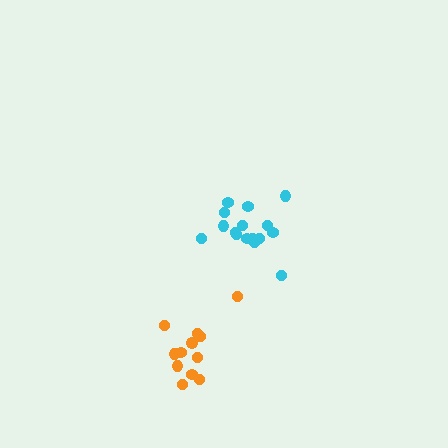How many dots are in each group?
Group 1: 16 dots, Group 2: 12 dots (28 total).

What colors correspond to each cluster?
The clusters are colored: cyan, orange.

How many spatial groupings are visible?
There are 2 spatial groupings.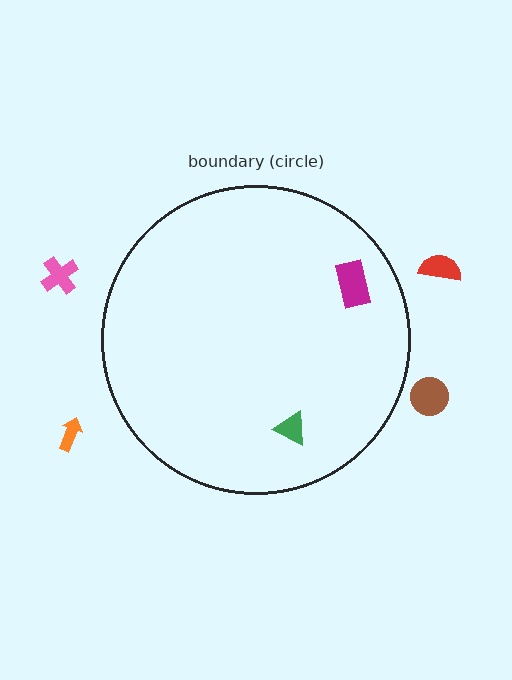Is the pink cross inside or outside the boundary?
Outside.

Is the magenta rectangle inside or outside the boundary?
Inside.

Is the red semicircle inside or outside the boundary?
Outside.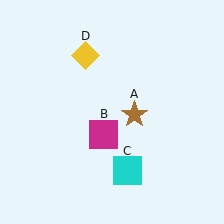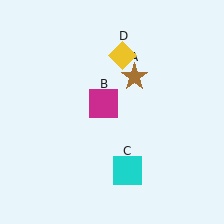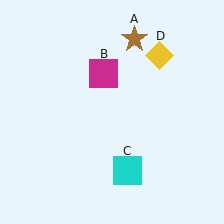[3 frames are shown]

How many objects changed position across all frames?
3 objects changed position: brown star (object A), magenta square (object B), yellow diamond (object D).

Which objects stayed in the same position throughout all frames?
Cyan square (object C) remained stationary.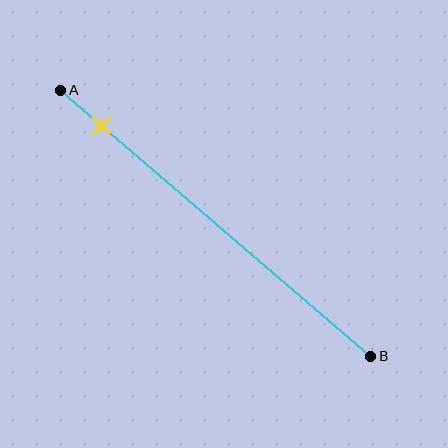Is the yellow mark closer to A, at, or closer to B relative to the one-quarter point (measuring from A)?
The yellow mark is closer to point A than the one-quarter point of segment AB.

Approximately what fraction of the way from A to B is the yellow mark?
The yellow mark is approximately 15% of the way from A to B.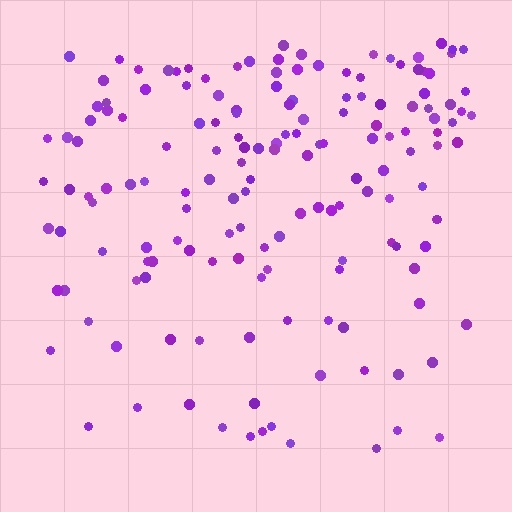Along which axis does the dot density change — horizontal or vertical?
Vertical.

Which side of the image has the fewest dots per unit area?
The bottom.